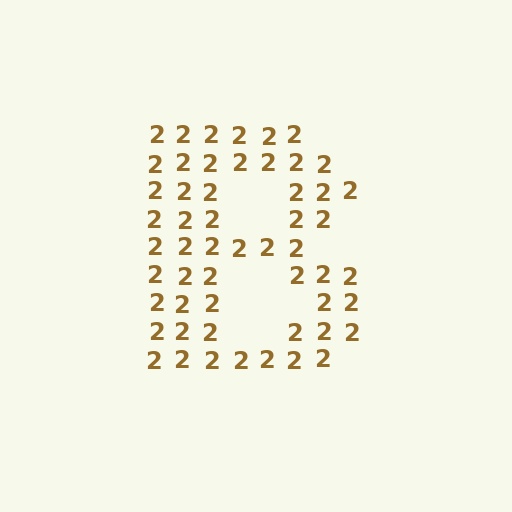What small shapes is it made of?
It is made of small digit 2's.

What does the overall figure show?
The overall figure shows the letter B.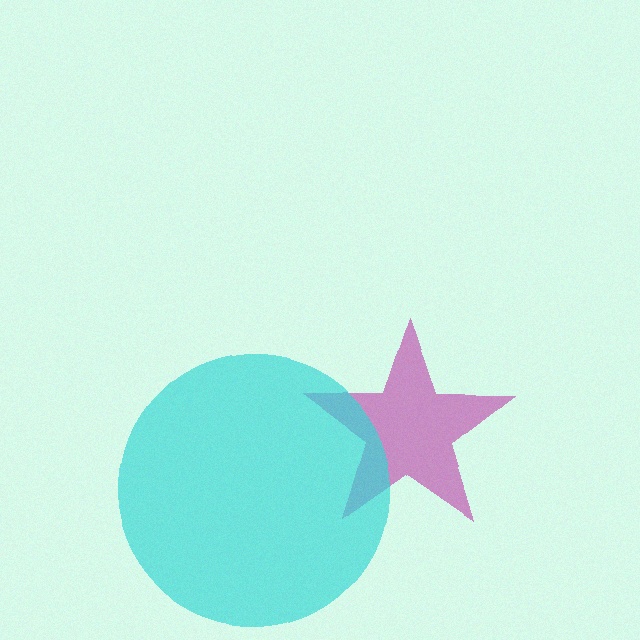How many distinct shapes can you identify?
There are 2 distinct shapes: a magenta star, a cyan circle.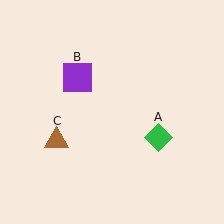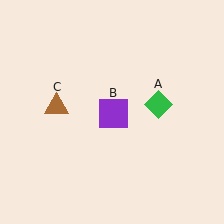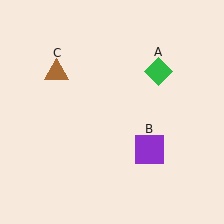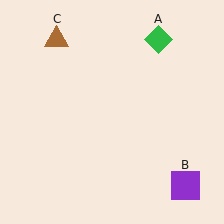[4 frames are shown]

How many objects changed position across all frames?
3 objects changed position: green diamond (object A), purple square (object B), brown triangle (object C).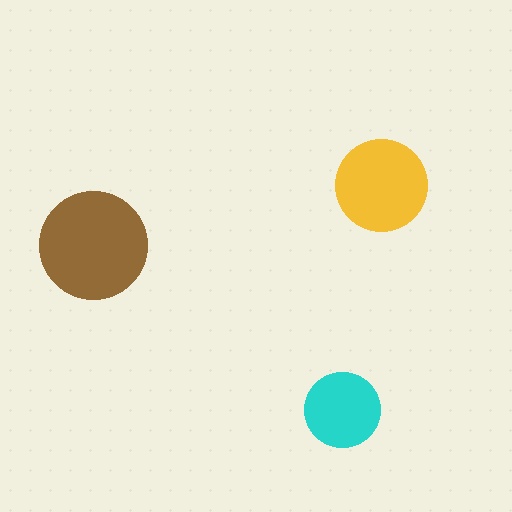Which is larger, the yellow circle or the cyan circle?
The yellow one.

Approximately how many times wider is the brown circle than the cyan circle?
About 1.5 times wider.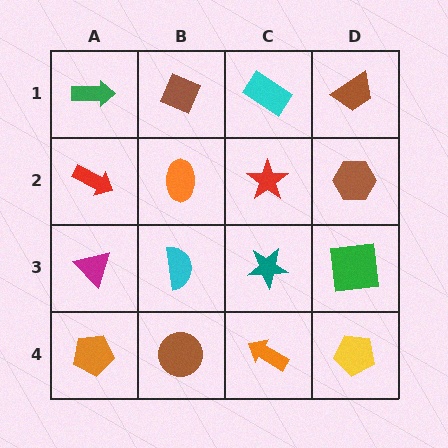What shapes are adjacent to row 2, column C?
A cyan rectangle (row 1, column C), a teal star (row 3, column C), an orange ellipse (row 2, column B), a brown hexagon (row 2, column D).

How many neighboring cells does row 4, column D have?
2.